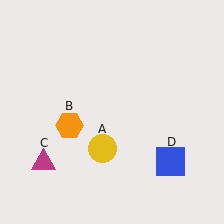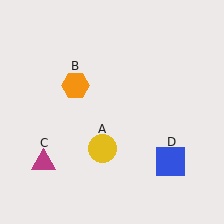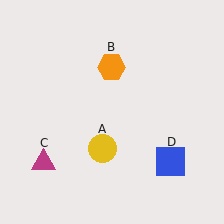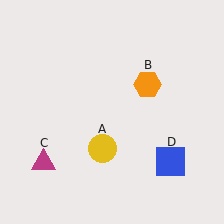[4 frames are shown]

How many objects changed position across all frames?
1 object changed position: orange hexagon (object B).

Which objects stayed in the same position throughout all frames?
Yellow circle (object A) and magenta triangle (object C) and blue square (object D) remained stationary.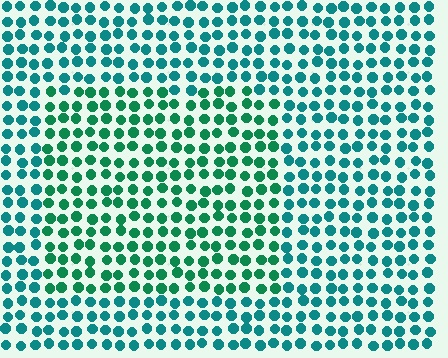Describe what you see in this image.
The image is filled with small teal elements in a uniform arrangement. A rectangle-shaped region is visible where the elements are tinted to a slightly different hue, forming a subtle color boundary.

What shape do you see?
I see a rectangle.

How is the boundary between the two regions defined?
The boundary is defined purely by a slight shift in hue (about 27 degrees). Spacing, size, and orientation are identical on both sides.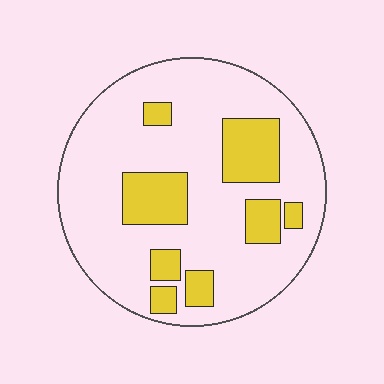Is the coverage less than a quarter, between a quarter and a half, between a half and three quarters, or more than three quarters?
Less than a quarter.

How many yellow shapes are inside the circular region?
8.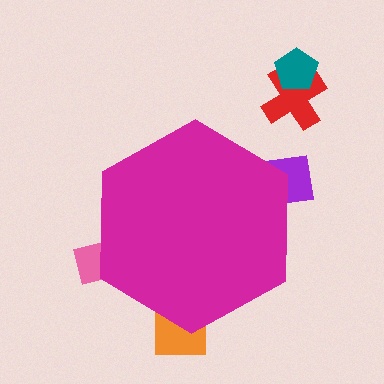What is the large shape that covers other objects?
A magenta hexagon.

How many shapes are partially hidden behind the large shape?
3 shapes are partially hidden.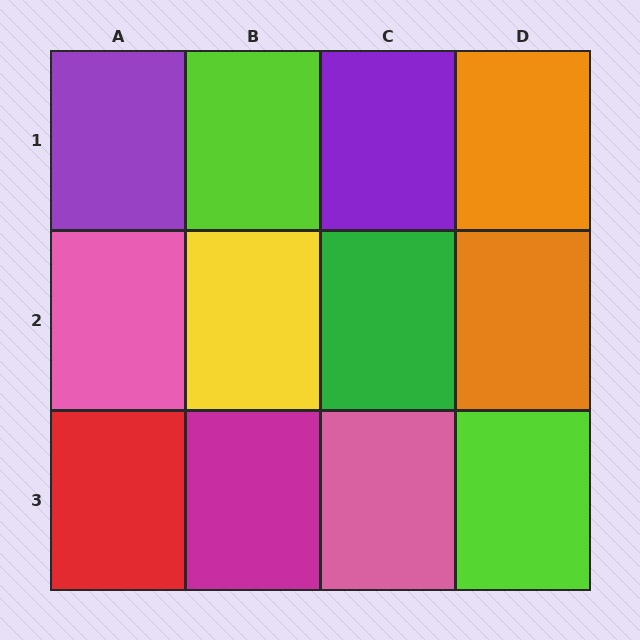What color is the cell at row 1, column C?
Purple.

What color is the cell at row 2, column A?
Pink.